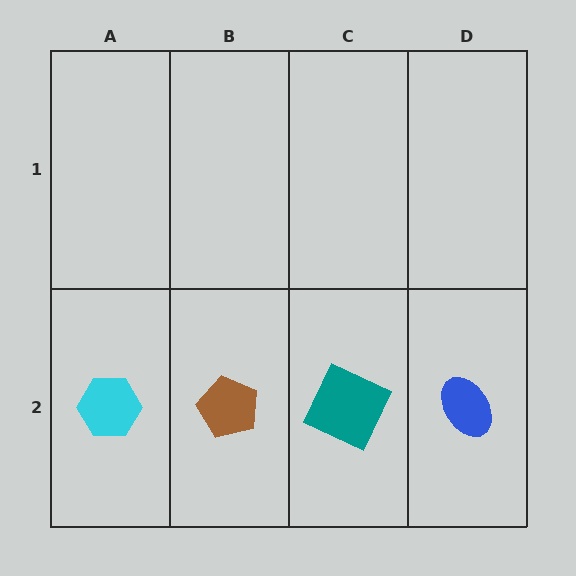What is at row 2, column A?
A cyan hexagon.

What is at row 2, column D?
A blue ellipse.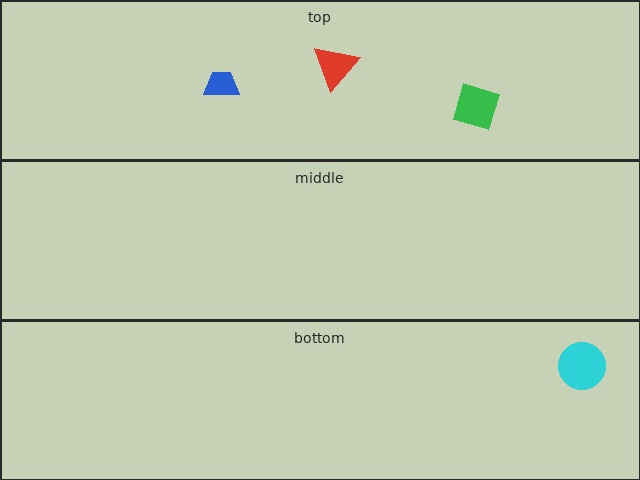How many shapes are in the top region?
3.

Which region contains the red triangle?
The top region.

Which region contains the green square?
The top region.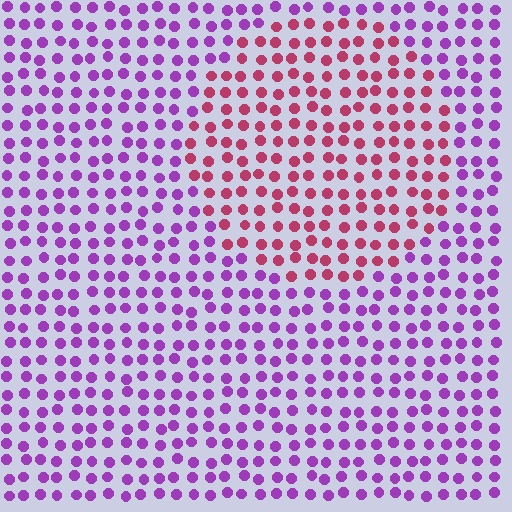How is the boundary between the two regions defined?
The boundary is defined purely by a slight shift in hue (about 51 degrees). Spacing, size, and orientation are identical on both sides.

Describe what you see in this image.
The image is filled with small purple elements in a uniform arrangement. A circle-shaped region is visible where the elements are tinted to a slightly different hue, forming a subtle color boundary.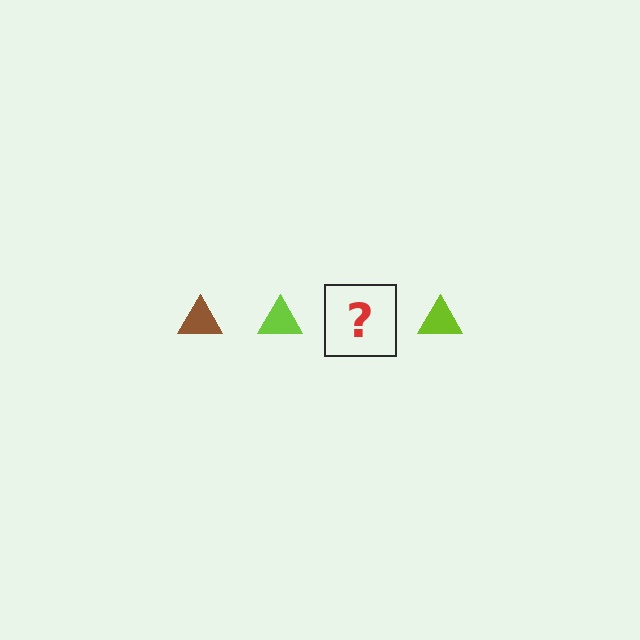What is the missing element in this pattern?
The missing element is a brown triangle.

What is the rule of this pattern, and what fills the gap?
The rule is that the pattern cycles through brown, lime triangles. The gap should be filled with a brown triangle.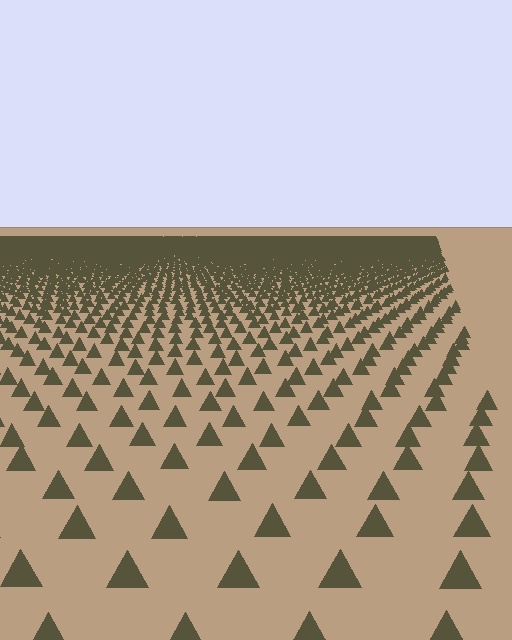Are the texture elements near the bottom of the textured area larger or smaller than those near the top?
Larger. Near the bottom, elements are closer to the viewer and appear at a bigger on-screen size.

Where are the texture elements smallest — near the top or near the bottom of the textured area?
Near the top.